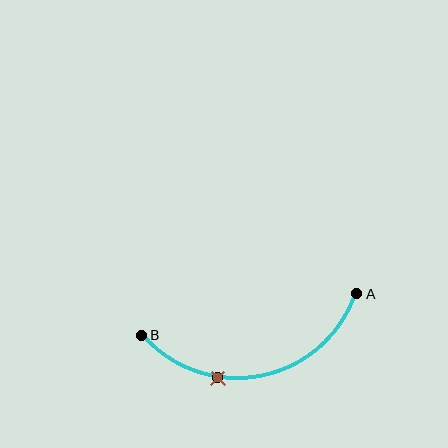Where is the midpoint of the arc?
The arc midpoint is the point on the curve farthest from the straight line joining A and B. It sits below that line.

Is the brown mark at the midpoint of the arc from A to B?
No. The brown mark lies on the arc but is closer to endpoint B. The arc midpoint would be at the point on the curve equidistant along the arc from both A and B.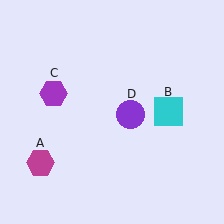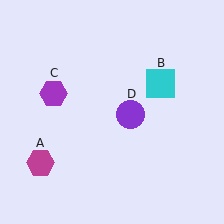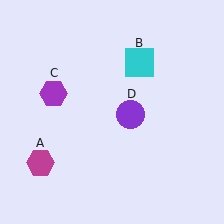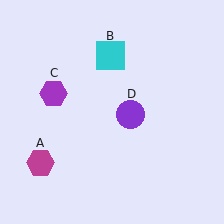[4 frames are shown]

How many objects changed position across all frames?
1 object changed position: cyan square (object B).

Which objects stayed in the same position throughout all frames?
Magenta hexagon (object A) and purple hexagon (object C) and purple circle (object D) remained stationary.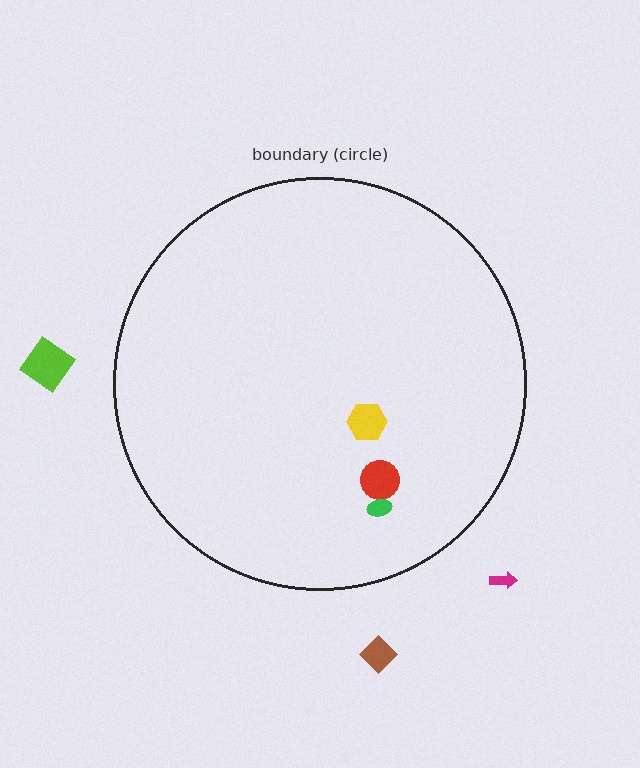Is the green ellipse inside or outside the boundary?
Inside.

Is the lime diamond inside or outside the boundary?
Outside.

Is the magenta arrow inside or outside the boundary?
Outside.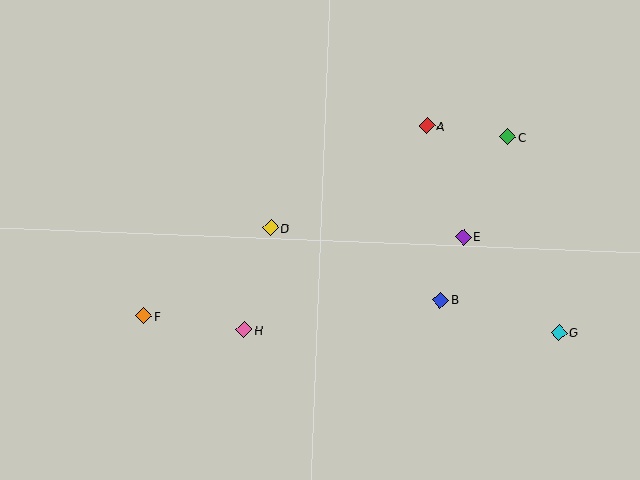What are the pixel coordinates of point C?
Point C is at (508, 137).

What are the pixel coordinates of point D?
Point D is at (271, 228).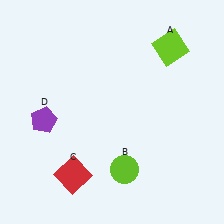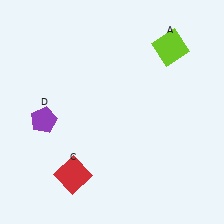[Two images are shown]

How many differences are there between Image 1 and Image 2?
There is 1 difference between the two images.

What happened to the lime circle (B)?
The lime circle (B) was removed in Image 2. It was in the bottom-right area of Image 1.